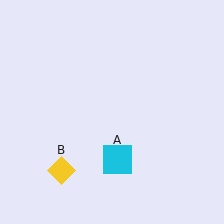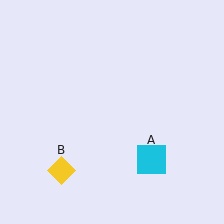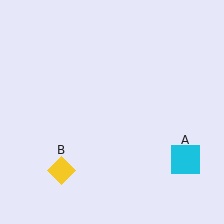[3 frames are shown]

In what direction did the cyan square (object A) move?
The cyan square (object A) moved right.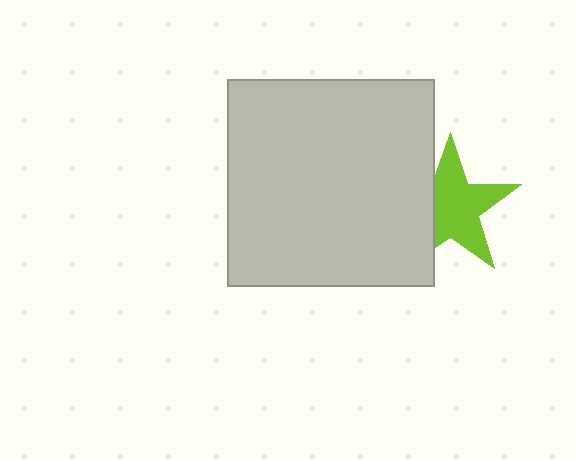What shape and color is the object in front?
The object in front is a light gray square.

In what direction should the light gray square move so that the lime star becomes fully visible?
The light gray square should move left. That is the shortest direction to clear the overlap and leave the lime star fully visible.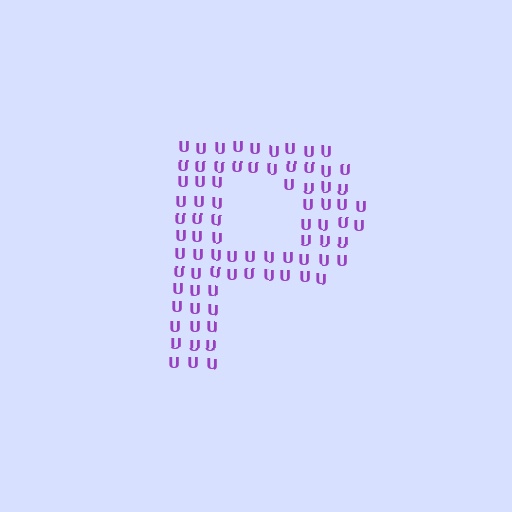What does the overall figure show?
The overall figure shows the letter P.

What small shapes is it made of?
It is made of small letter U's.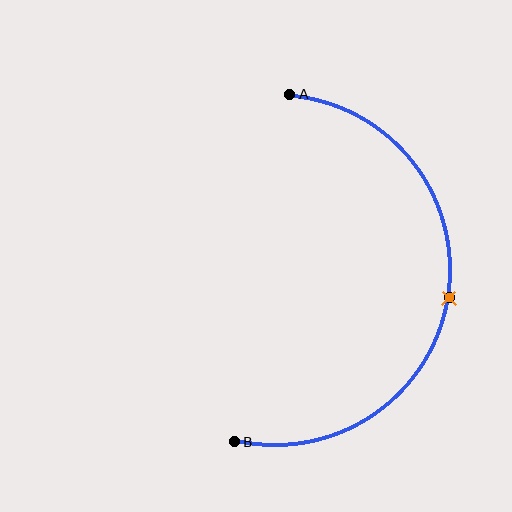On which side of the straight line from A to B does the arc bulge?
The arc bulges to the right of the straight line connecting A and B.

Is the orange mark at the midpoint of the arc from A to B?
Yes. The orange mark lies on the arc at equal arc-length from both A and B — it is the arc midpoint.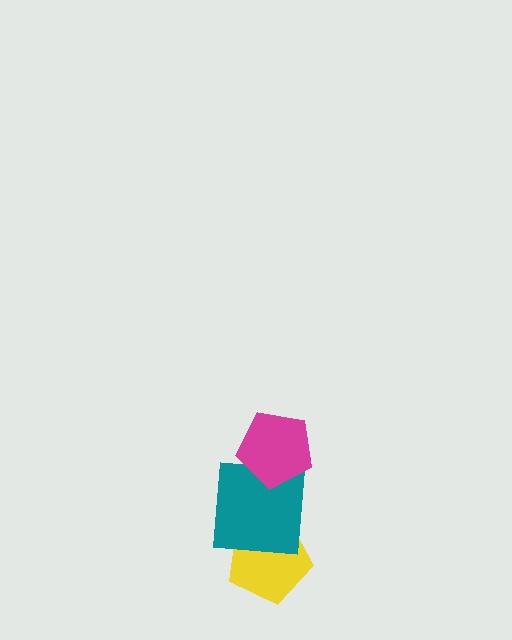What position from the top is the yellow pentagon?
The yellow pentagon is 3rd from the top.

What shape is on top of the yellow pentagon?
The teal square is on top of the yellow pentagon.